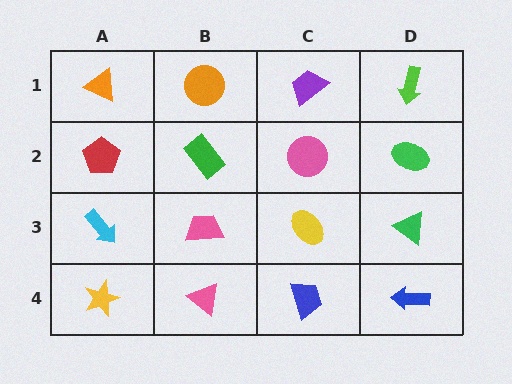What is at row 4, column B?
A pink triangle.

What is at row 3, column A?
A cyan arrow.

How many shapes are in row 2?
4 shapes.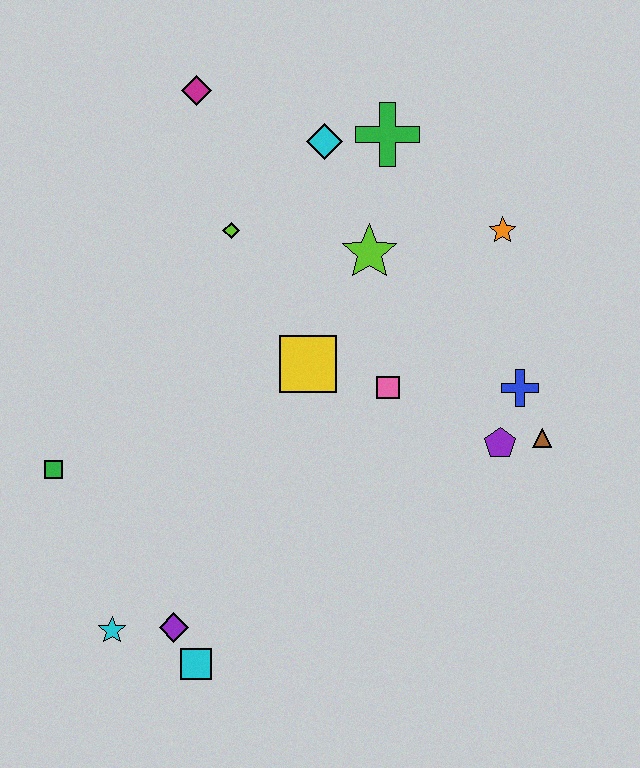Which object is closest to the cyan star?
The purple diamond is closest to the cyan star.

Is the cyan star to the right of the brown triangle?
No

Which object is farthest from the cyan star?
The green cross is farthest from the cyan star.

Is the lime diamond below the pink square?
No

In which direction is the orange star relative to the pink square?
The orange star is above the pink square.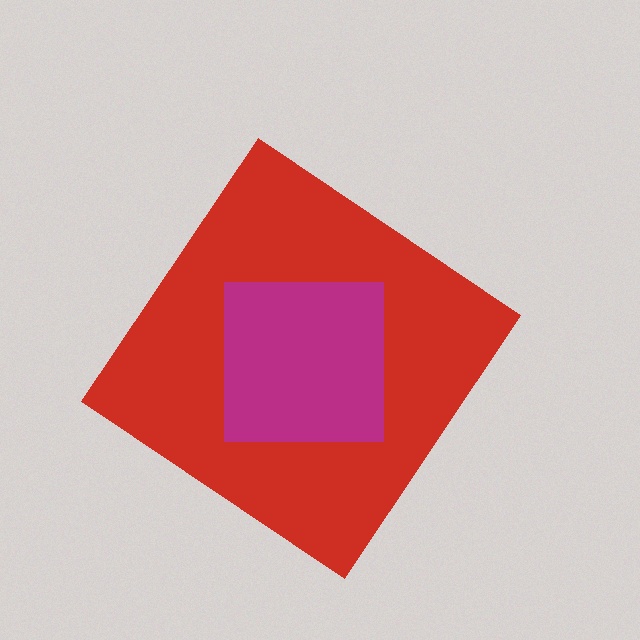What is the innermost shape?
The magenta square.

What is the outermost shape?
The red diamond.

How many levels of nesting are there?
2.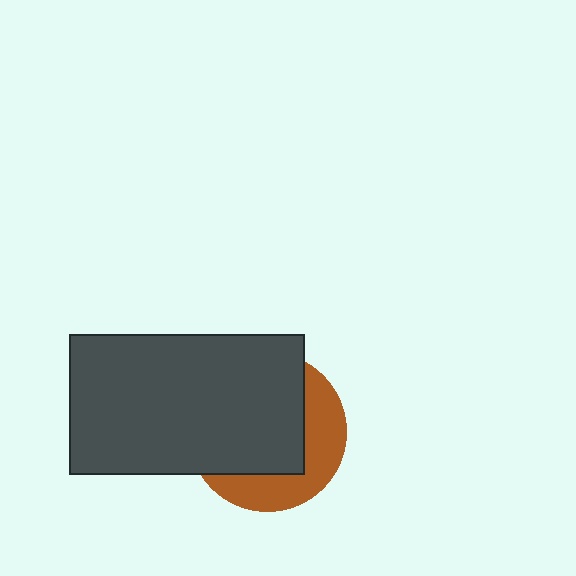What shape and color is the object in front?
The object in front is a dark gray rectangle.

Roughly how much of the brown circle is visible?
A small part of it is visible (roughly 36%).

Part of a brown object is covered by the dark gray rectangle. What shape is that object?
It is a circle.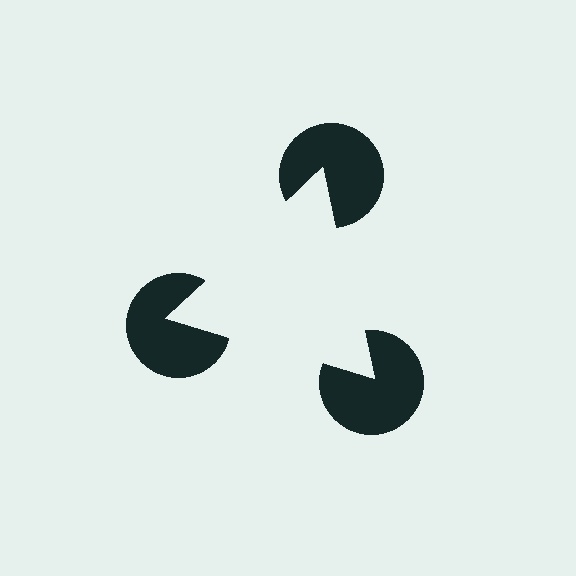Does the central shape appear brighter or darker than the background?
It typically appears slightly brighter than the background, even though no actual brightness change is drawn.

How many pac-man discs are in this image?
There are 3 — one at each vertex of the illusory triangle.